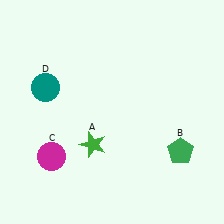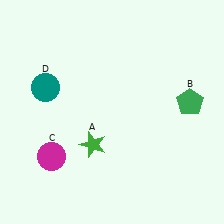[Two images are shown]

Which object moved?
The green pentagon (B) moved up.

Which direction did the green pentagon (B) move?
The green pentagon (B) moved up.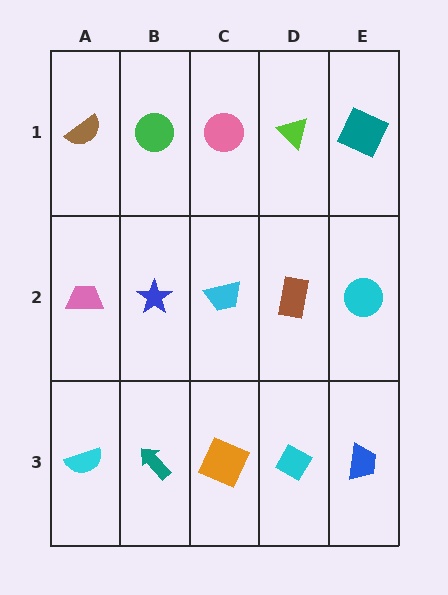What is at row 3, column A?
A cyan semicircle.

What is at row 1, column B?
A green circle.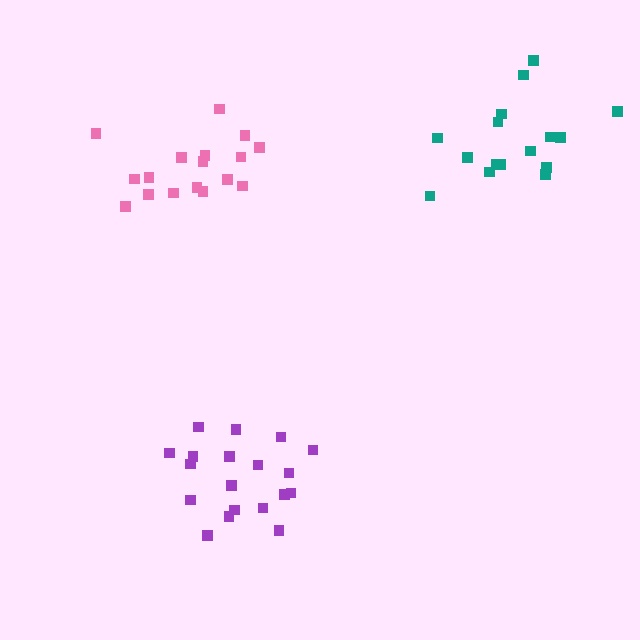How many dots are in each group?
Group 1: 19 dots, Group 2: 16 dots, Group 3: 17 dots (52 total).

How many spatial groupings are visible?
There are 3 spatial groupings.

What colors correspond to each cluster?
The clusters are colored: purple, teal, pink.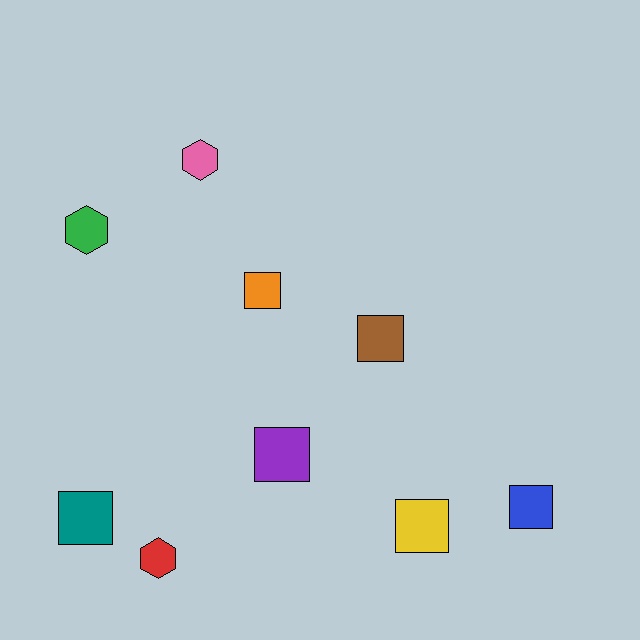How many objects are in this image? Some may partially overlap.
There are 9 objects.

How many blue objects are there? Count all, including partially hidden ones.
There is 1 blue object.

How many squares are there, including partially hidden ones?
There are 6 squares.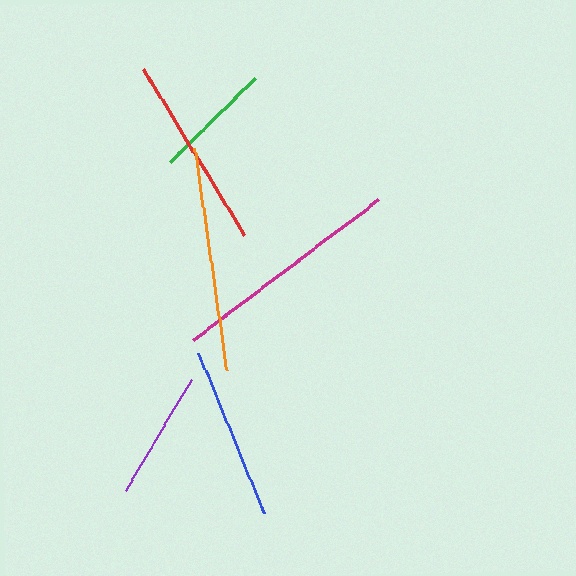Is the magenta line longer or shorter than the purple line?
The magenta line is longer than the purple line.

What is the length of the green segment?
The green segment is approximately 119 pixels long.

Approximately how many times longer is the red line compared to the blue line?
The red line is approximately 1.1 times the length of the blue line.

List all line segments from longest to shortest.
From longest to shortest: magenta, orange, red, blue, purple, green.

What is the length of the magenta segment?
The magenta segment is approximately 233 pixels long.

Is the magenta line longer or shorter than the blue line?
The magenta line is longer than the blue line.